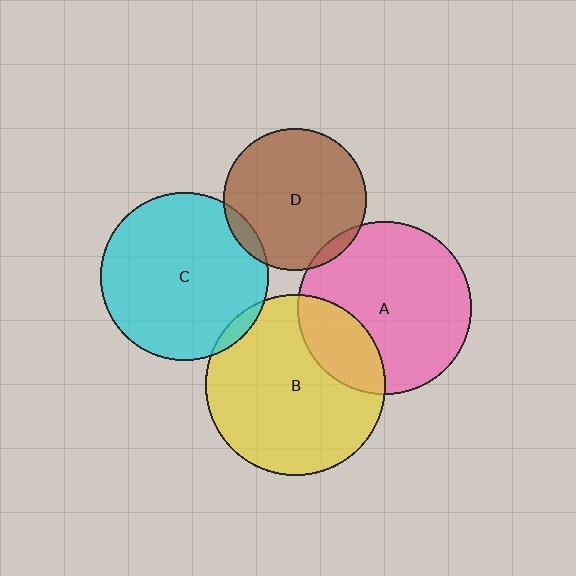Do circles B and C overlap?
Yes.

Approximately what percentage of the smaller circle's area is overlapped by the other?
Approximately 5%.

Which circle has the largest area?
Circle B (yellow).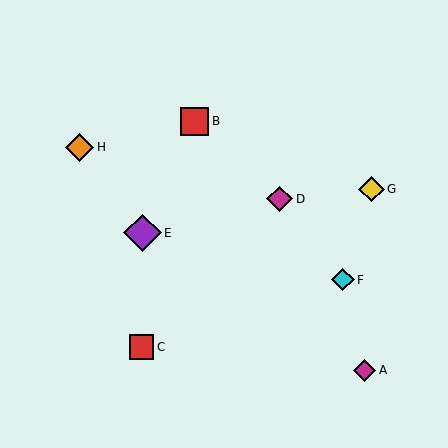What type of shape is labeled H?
Shape H is an orange diamond.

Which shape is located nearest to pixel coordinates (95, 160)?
The orange diamond (labeled H) at (80, 147) is nearest to that location.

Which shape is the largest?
The purple diamond (labeled E) is the largest.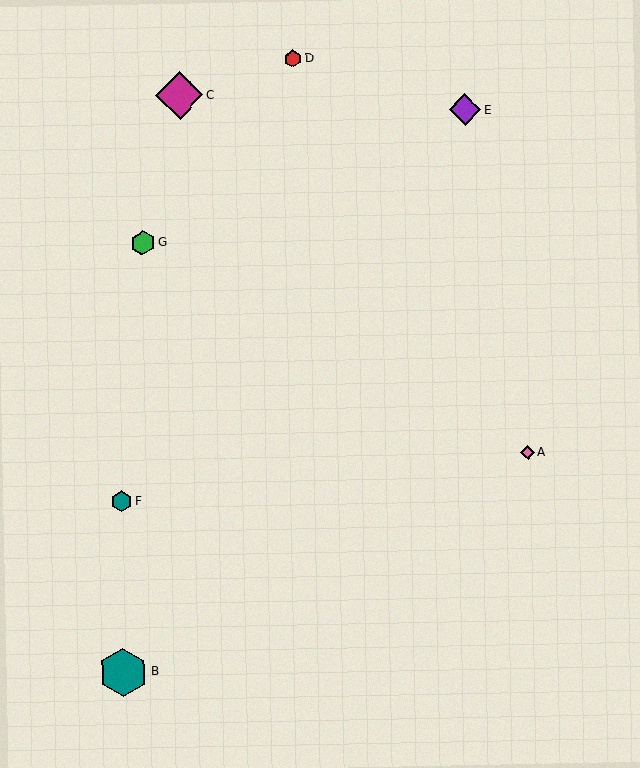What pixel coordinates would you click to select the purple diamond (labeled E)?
Click at (465, 110) to select the purple diamond E.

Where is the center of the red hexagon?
The center of the red hexagon is at (293, 59).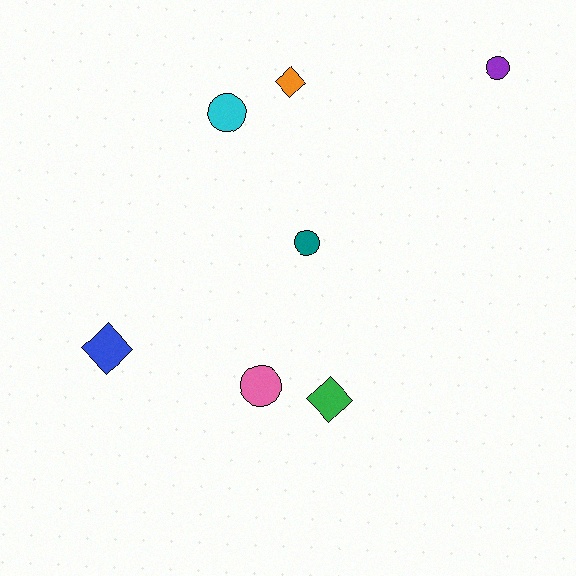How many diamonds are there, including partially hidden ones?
There are 3 diamonds.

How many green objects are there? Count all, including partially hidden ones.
There is 1 green object.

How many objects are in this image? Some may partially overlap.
There are 7 objects.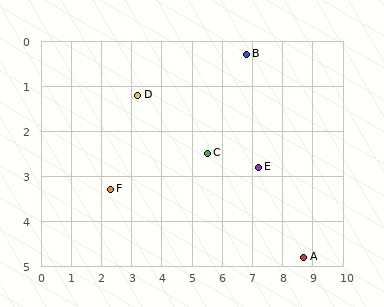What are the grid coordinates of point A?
Point A is at approximately (8.7, 4.8).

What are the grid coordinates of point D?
Point D is at approximately (3.2, 1.2).